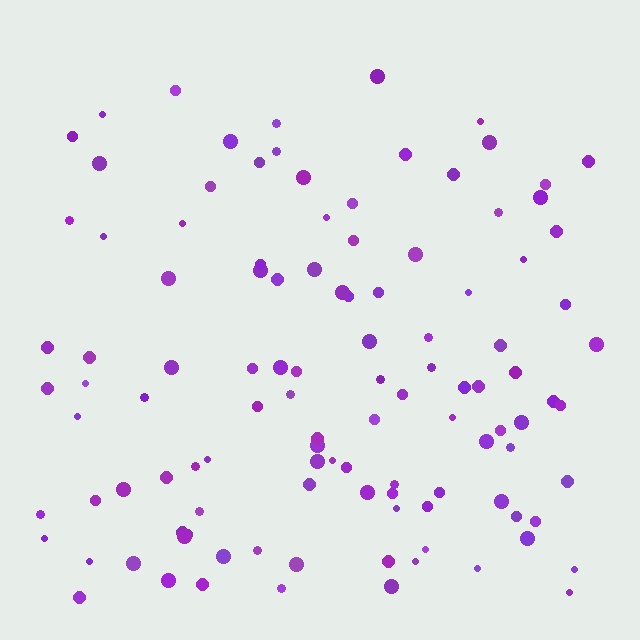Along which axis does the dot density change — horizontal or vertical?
Vertical.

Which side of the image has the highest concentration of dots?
The bottom.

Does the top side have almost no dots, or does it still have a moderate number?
Still a moderate number, just noticeably fewer than the bottom.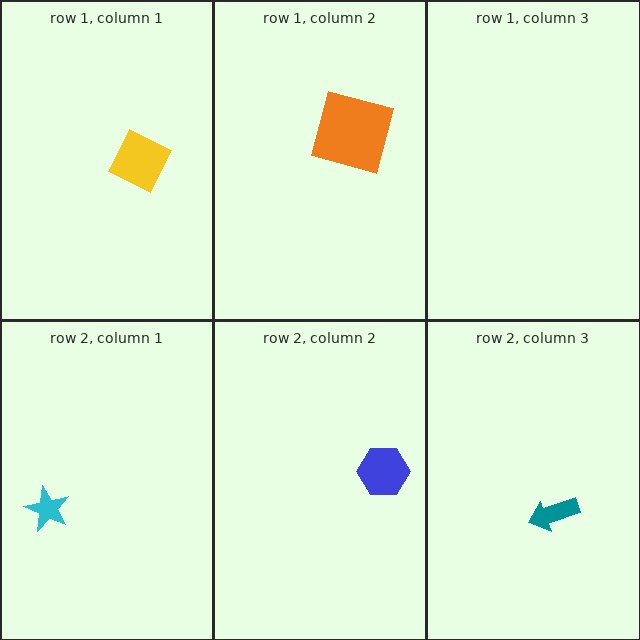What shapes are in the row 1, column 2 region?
The orange square.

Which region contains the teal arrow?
The row 2, column 3 region.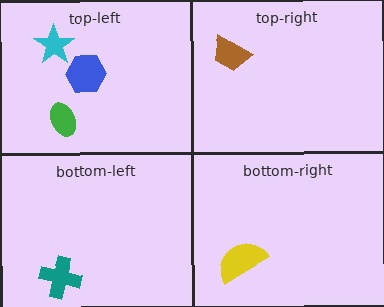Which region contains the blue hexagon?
The top-left region.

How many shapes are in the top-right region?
1.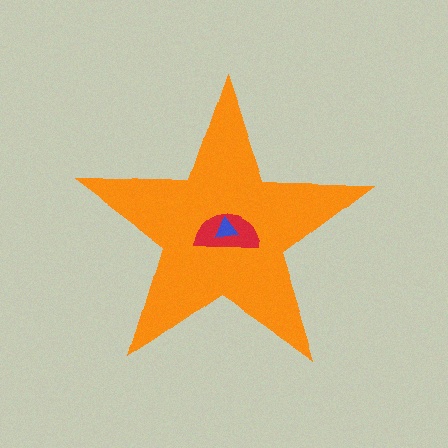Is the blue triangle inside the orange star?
Yes.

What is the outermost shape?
The orange star.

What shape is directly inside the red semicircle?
The blue triangle.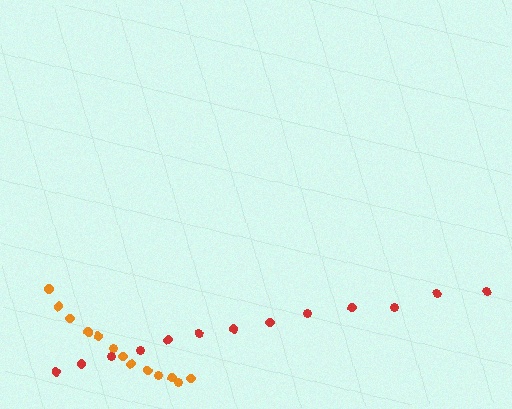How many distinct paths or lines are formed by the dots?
There are 2 distinct paths.